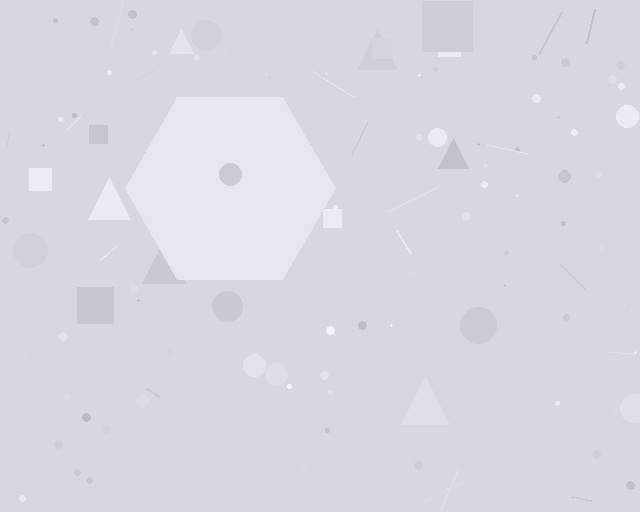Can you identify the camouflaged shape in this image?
The camouflaged shape is a hexagon.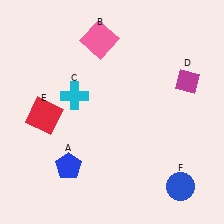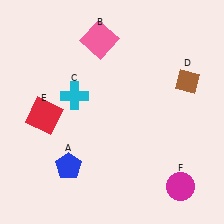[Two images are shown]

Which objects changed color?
D changed from magenta to brown. F changed from blue to magenta.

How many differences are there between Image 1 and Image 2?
There are 2 differences between the two images.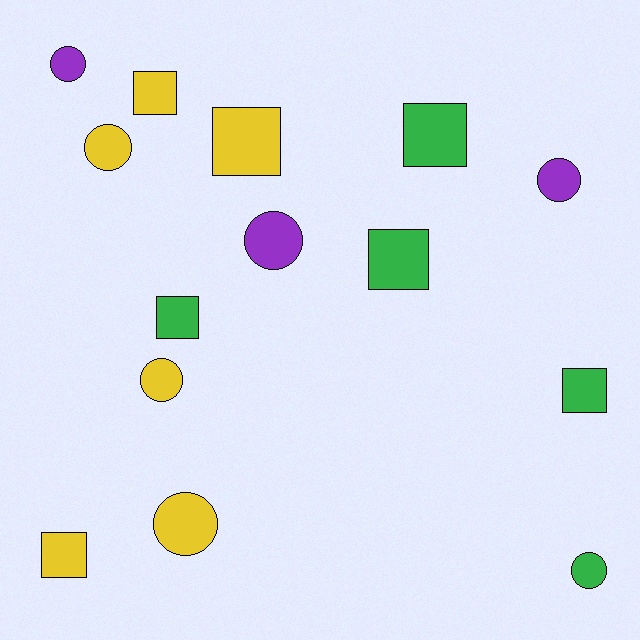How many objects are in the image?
There are 14 objects.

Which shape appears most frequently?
Circle, with 7 objects.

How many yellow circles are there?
There are 3 yellow circles.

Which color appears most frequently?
Yellow, with 6 objects.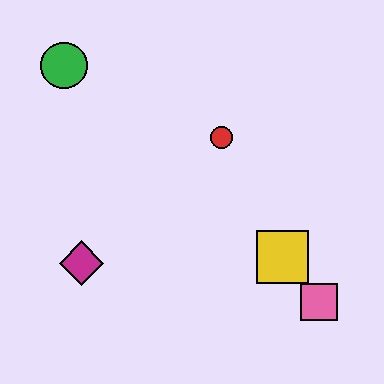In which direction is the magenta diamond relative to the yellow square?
The magenta diamond is to the left of the yellow square.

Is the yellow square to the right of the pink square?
No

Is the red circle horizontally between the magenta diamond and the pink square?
Yes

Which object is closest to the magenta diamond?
The red circle is closest to the magenta diamond.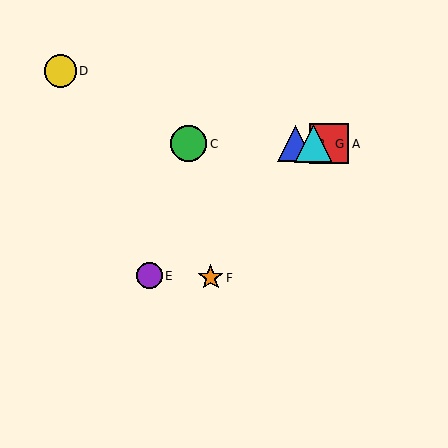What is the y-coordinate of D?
Object D is at y≈71.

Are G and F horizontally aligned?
No, G is at y≈144 and F is at y≈278.